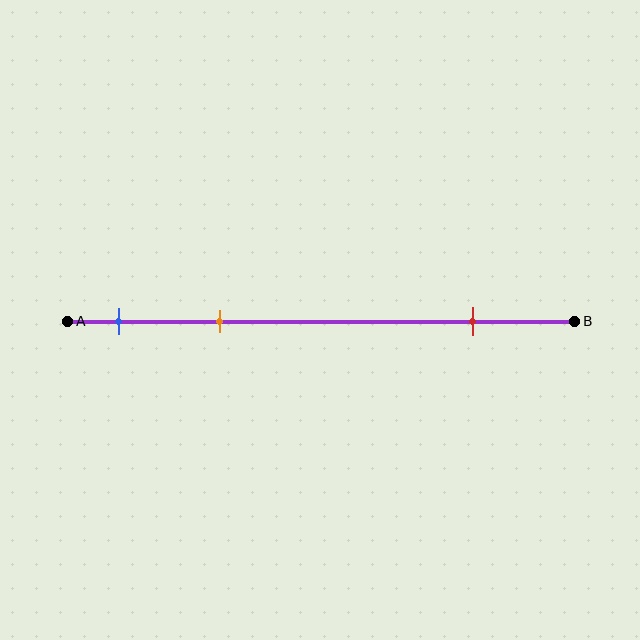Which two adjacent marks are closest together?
The blue and orange marks are the closest adjacent pair.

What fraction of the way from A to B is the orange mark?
The orange mark is approximately 30% (0.3) of the way from A to B.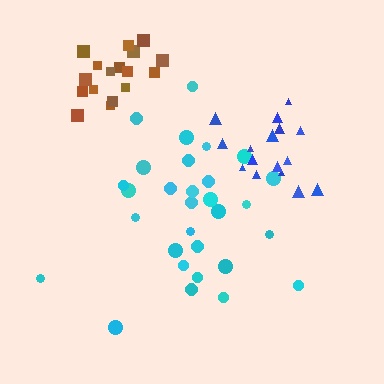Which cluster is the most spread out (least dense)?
Cyan.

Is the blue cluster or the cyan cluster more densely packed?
Blue.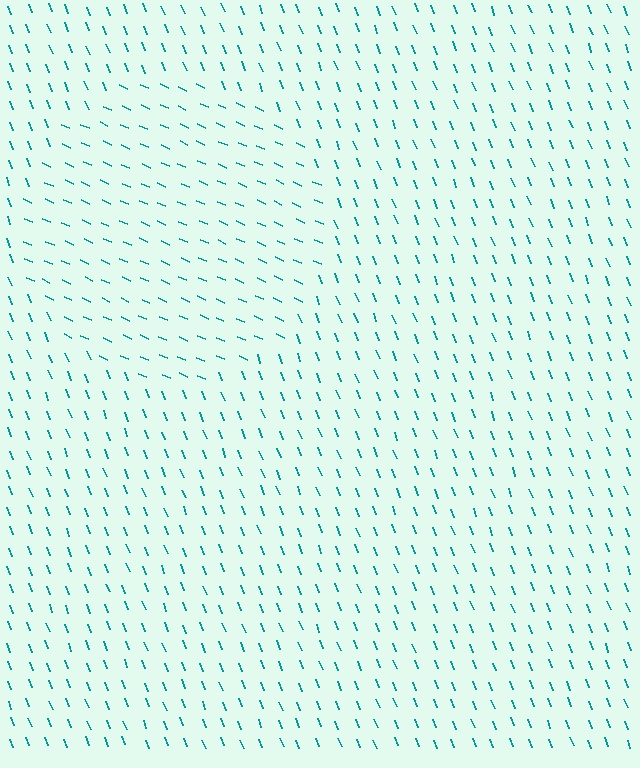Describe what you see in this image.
The image is filled with small teal line segments. A circle region in the image has lines oriented differently from the surrounding lines, creating a visible texture boundary.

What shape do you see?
I see a circle.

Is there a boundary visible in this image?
Yes, there is a texture boundary formed by a change in line orientation.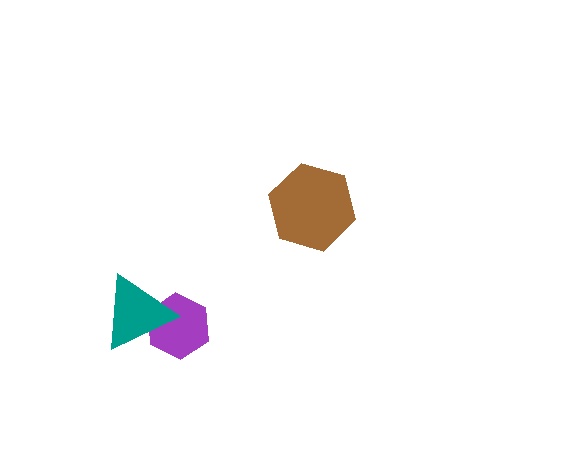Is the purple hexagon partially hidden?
Yes, it is partially covered by another shape.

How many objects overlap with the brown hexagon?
0 objects overlap with the brown hexagon.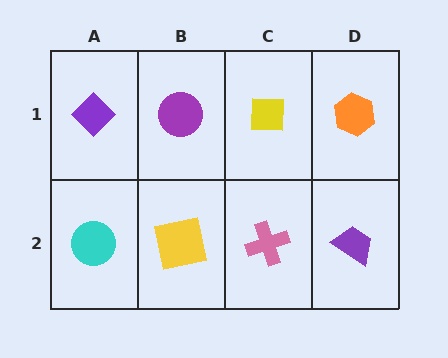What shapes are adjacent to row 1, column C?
A pink cross (row 2, column C), a purple circle (row 1, column B), an orange hexagon (row 1, column D).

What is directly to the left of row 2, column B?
A cyan circle.